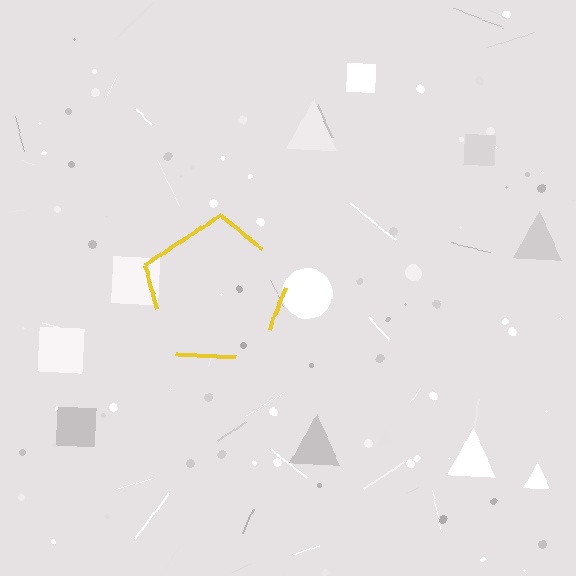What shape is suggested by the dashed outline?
The dashed outline suggests a pentagon.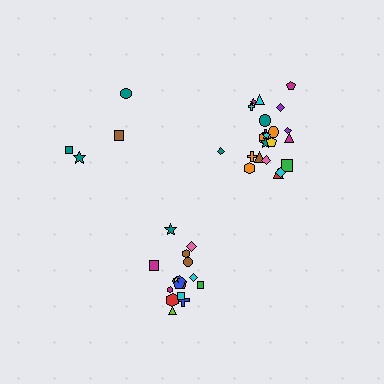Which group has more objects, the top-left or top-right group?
The top-right group.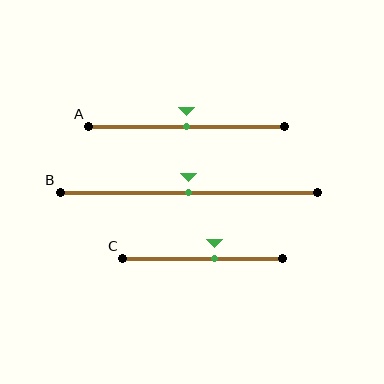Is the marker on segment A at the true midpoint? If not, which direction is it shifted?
Yes, the marker on segment A is at the true midpoint.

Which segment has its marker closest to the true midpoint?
Segment A has its marker closest to the true midpoint.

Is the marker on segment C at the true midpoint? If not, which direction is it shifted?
No, the marker on segment C is shifted to the right by about 7% of the segment length.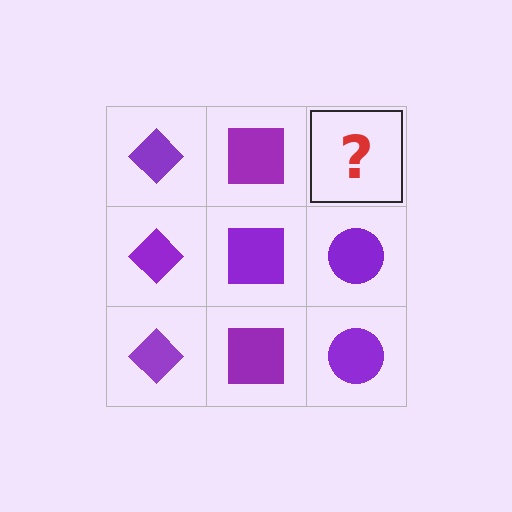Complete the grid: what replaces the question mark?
The question mark should be replaced with a purple circle.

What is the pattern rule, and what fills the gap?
The rule is that each column has a consistent shape. The gap should be filled with a purple circle.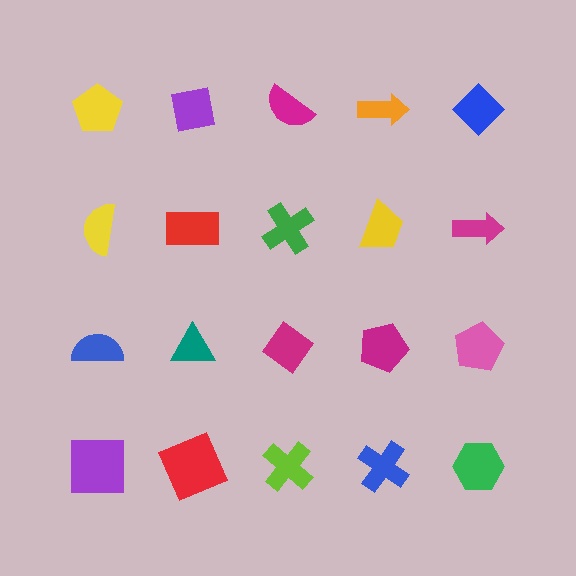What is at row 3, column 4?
A magenta pentagon.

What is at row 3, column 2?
A teal triangle.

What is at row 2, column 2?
A red rectangle.